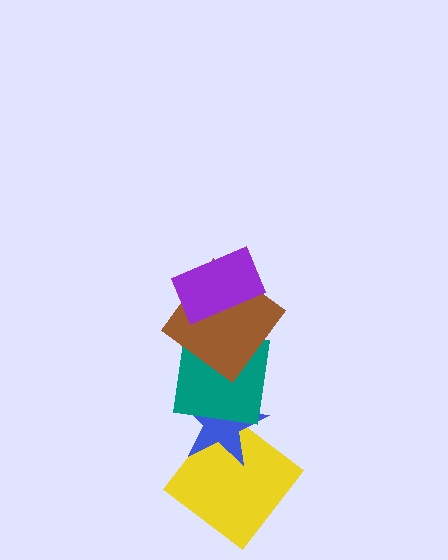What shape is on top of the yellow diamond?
The blue star is on top of the yellow diamond.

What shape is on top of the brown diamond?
The purple rectangle is on top of the brown diamond.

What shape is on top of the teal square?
The brown diamond is on top of the teal square.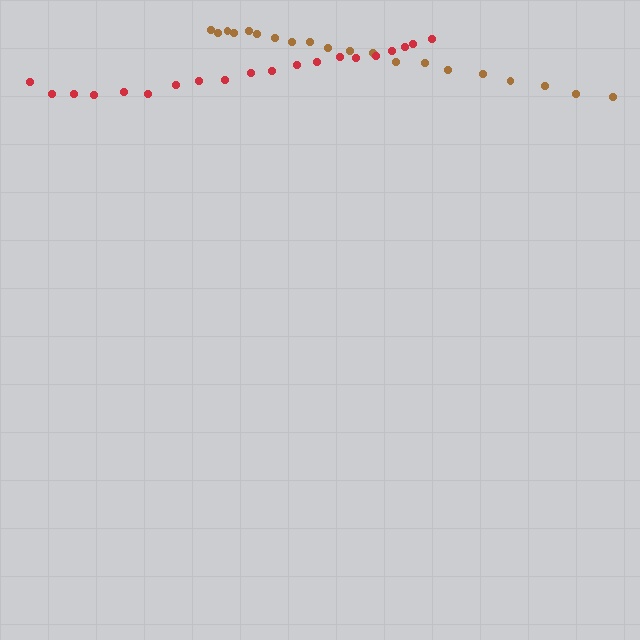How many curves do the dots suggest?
There are 2 distinct paths.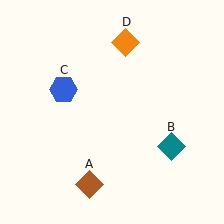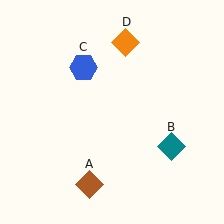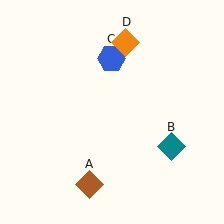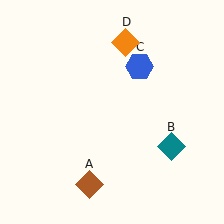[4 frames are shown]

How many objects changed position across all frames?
1 object changed position: blue hexagon (object C).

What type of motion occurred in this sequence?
The blue hexagon (object C) rotated clockwise around the center of the scene.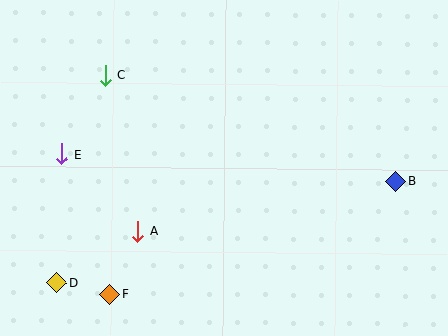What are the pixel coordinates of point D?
Point D is at (57, 283).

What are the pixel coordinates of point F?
Point F is at (110, 294).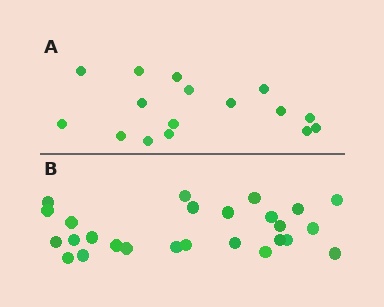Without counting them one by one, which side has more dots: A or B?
Region B (the bottom region) has more dots.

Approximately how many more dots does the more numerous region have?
Region B has roughly 10 or so more dots than region A.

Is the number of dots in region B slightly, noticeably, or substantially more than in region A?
Region B has substantially more. The ratio is roughly 1.6 to 1.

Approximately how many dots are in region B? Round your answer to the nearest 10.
About 30 dots. (The exact count is 26, which rounds to 30.)